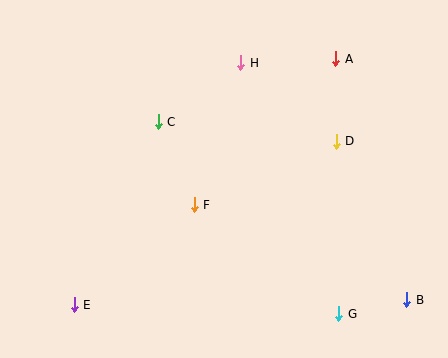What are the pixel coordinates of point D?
Point D is at (336, 141).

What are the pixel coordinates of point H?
Point H is at (241, 63).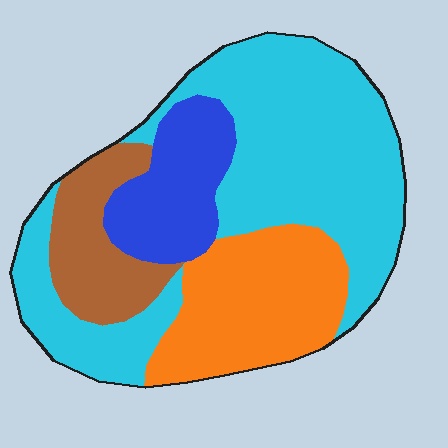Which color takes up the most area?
Cyan, at roughly 50%.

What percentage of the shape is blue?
Blue takes up less than a sixth of the shape.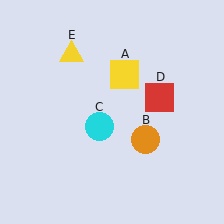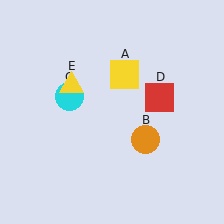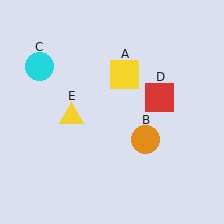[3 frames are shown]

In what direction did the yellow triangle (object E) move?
The yellow triangle (object E) moved down.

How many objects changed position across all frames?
2 objects changed position: cyan circle (object C), yellow triangle (object E).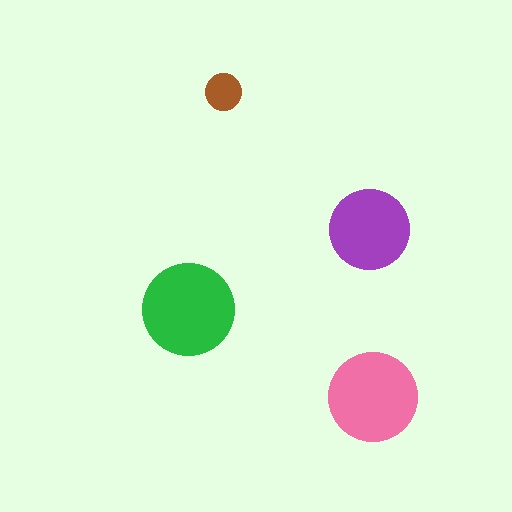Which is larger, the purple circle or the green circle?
The green one.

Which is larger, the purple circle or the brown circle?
The purple one.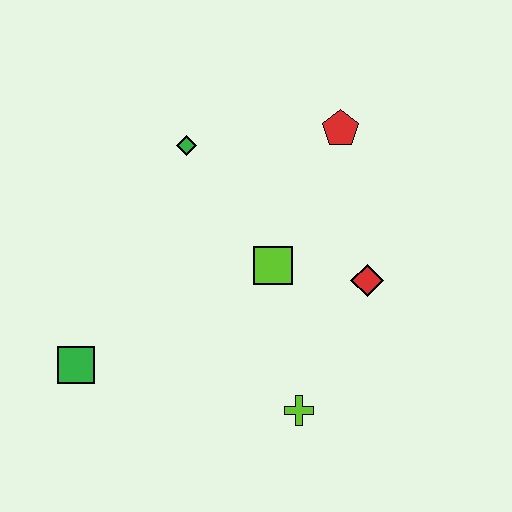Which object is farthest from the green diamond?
The lime cross is farthest from the green diamond.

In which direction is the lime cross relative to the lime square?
The lime cross is below the lime square.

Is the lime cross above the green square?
No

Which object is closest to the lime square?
The red diamond is closest to the lime square.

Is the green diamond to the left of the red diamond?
Yes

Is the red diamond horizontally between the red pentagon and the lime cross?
No